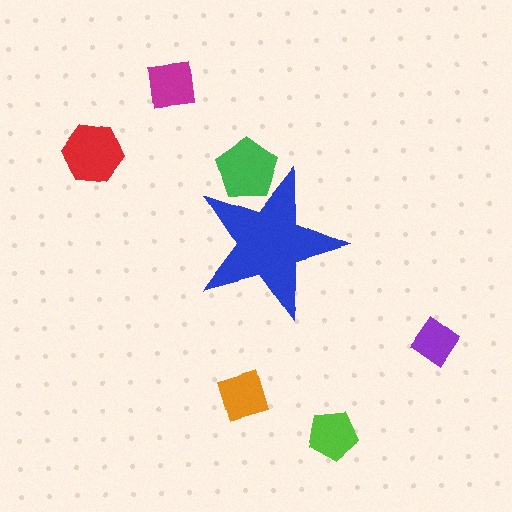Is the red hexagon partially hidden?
No, the red hexagon is fully visible.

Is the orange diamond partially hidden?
No, the orange diamond is fully visible.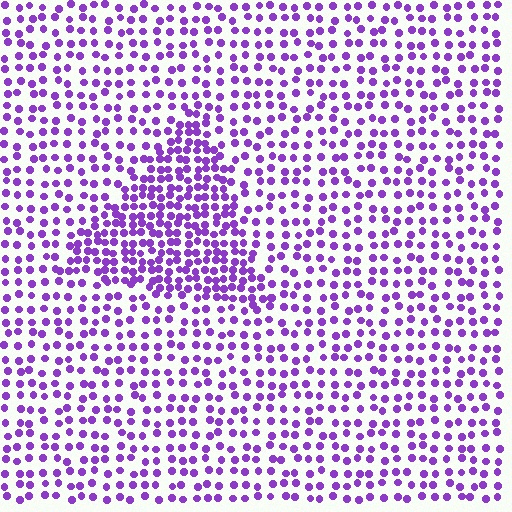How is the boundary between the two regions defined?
The boundary is defined by a change in element density (approximately 1.9x ratio). All elements are the same color, size, and shape.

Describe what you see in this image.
The image contains small purple elements arranged at two different densities. A triangle-shaped region is visible where the elements are more densely packed than the surrounding area.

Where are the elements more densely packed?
The elements are more densely packed inside the triangle boundary.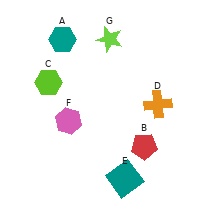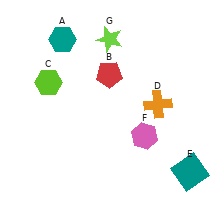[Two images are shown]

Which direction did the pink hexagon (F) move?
The pink hexagon (F) moved right.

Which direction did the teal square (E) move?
The teal square (E) moved right.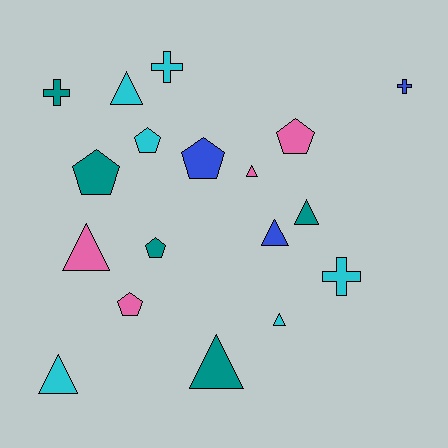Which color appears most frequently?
Cyan, with 6 objects.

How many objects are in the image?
There are 18 objects.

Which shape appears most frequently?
Triangle, with 8 objects.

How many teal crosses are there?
There is 1 teal cross.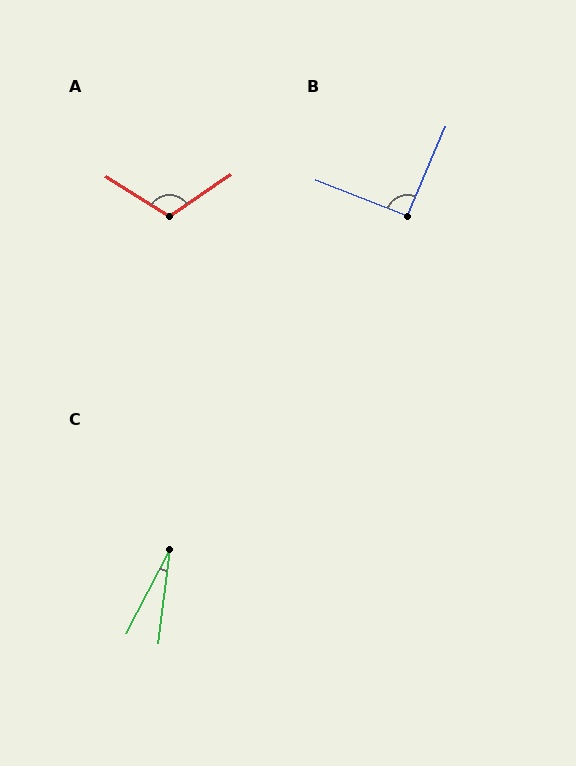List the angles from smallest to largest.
C (20°), B (91°), A (114°).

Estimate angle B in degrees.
Approximately 91 degrees.